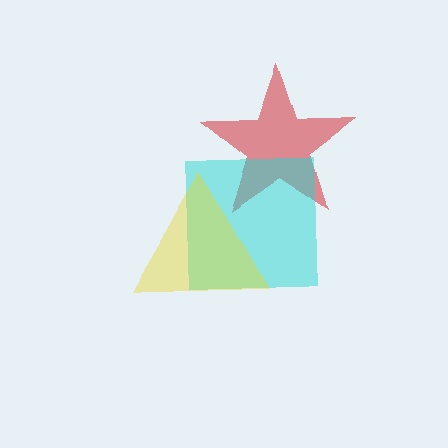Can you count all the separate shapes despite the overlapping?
Yes, there are 3 separate shapes.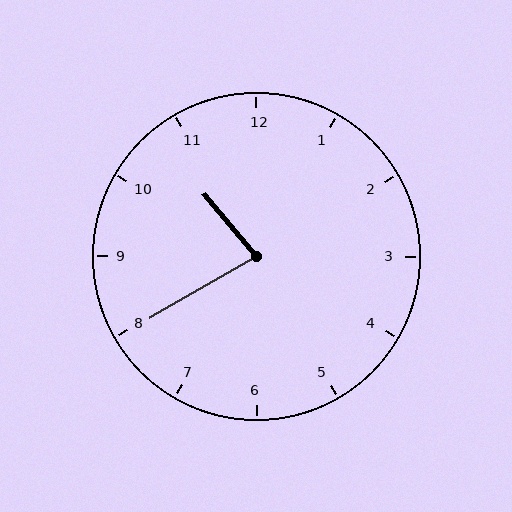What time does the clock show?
10:40.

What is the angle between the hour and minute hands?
Approximately 80 degrees.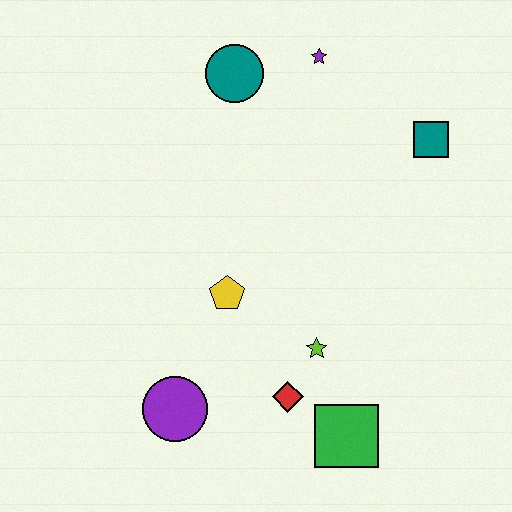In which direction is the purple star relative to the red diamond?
The purple star is above the red diamond.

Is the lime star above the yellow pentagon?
No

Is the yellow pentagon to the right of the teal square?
No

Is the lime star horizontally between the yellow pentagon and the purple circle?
No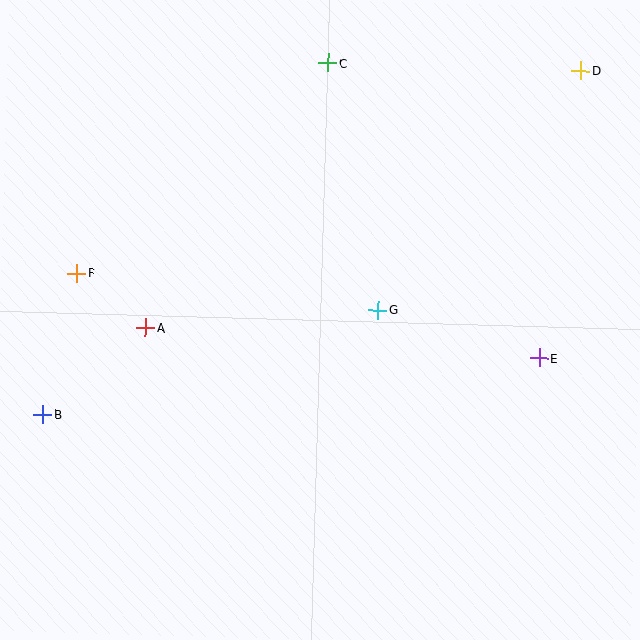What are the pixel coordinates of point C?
Point C is at (328, 63).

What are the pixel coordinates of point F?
Point F is at (77, 273).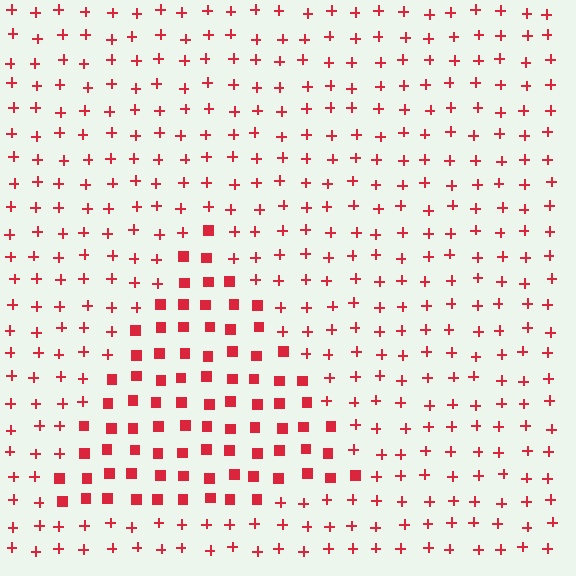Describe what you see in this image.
The image is filled with small red elements arranged in a uniform grid. A triangle-shaped region contains squares, while the surrounding area contains plus signs. The boundary is defined purely by the change in element shape.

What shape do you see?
I see a triangle.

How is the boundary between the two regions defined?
The boundary is defined by a change in element shape: squares inside vs. plus signs outside. All elements share the same color and spacing.